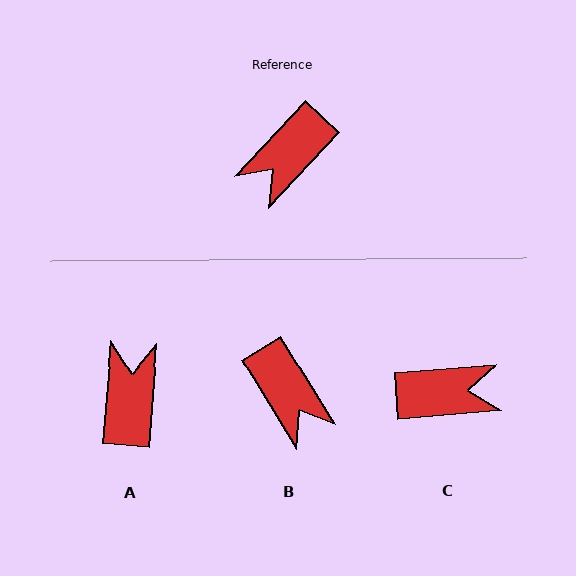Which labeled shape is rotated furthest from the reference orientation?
A, about 142 degrees away.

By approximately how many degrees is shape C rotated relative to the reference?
Approximately 138 degrees counter-clockwise.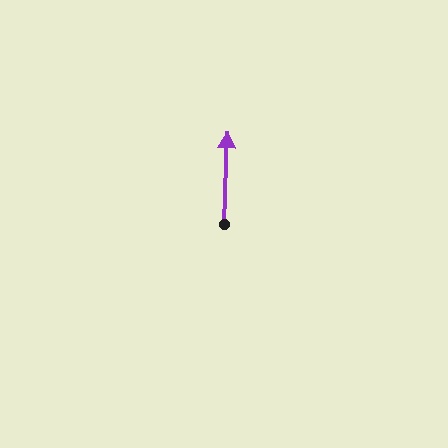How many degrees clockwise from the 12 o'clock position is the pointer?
Approximately 2 degrees.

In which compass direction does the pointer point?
North.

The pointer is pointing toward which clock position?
Roughly 12 o'clock.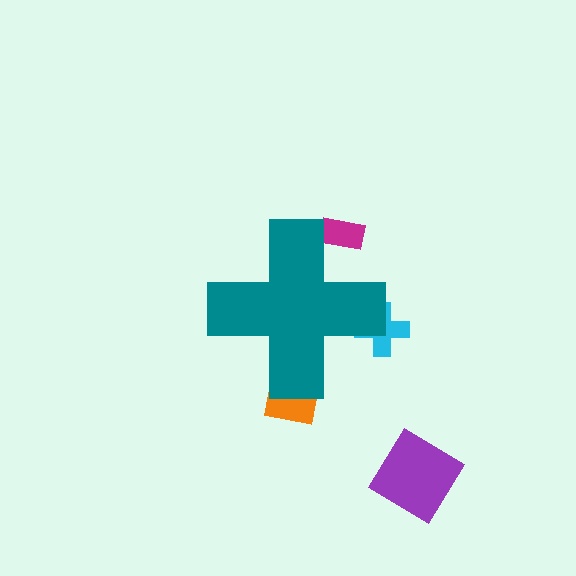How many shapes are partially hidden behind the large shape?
3 shapes are partially hidden.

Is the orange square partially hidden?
Yes, the orange square is partially hidden behind the teal cross.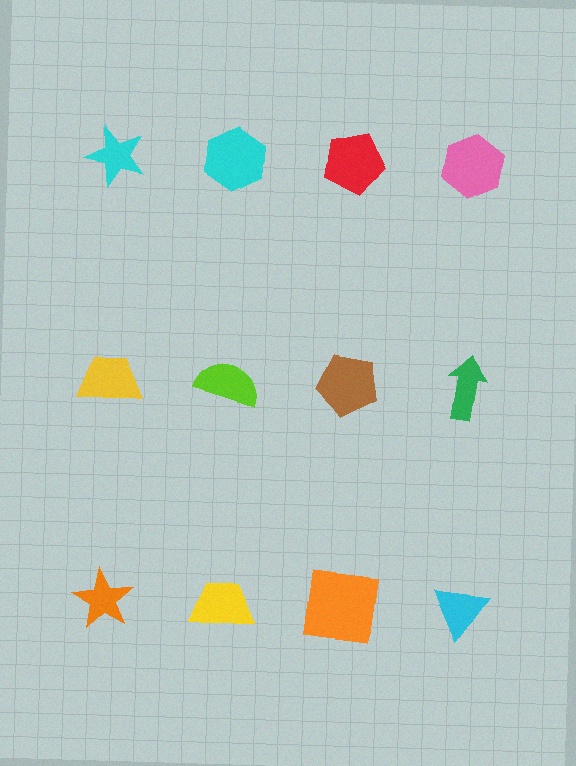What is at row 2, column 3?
A brown pentagon.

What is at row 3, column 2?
A yellow trapezoid.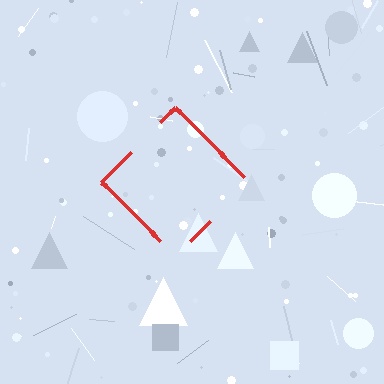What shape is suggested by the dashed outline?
The dashed outline suggests a diamond.